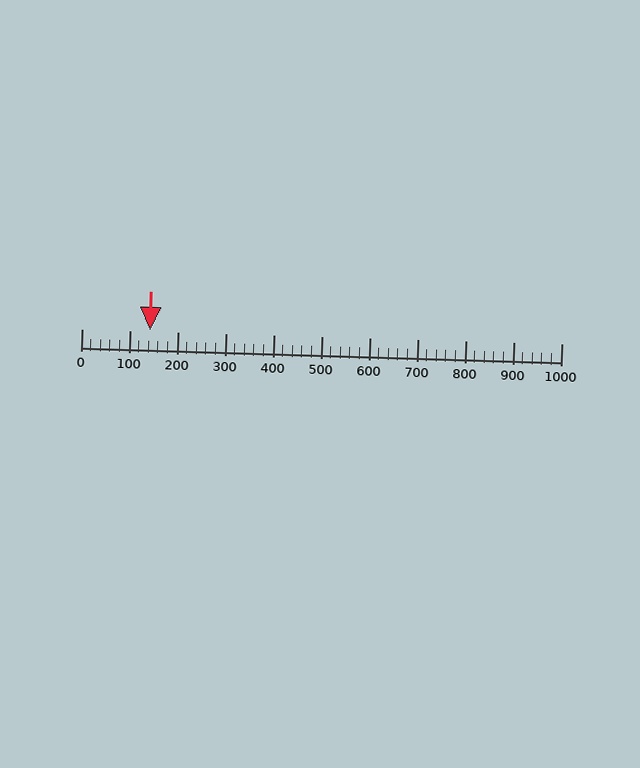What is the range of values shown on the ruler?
The ruler shows values from 0 to 1000.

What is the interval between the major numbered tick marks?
The major tick marks are spaced 100 units apart.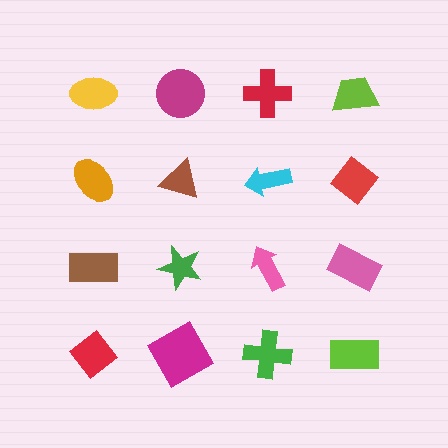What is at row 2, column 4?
A red diamond.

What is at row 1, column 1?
A yellow ellipse.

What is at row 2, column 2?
A brown triangle.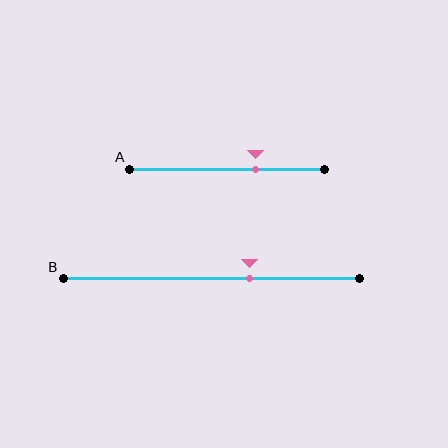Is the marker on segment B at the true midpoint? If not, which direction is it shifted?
No, the marker on segment B is shifted to the right by about 13% of the segment length.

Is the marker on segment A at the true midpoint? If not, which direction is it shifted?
No, the marker on segment A is shifted to the right by about 14% of the segment length.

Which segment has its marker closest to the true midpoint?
Segment B has its marker closest to the true midpoint.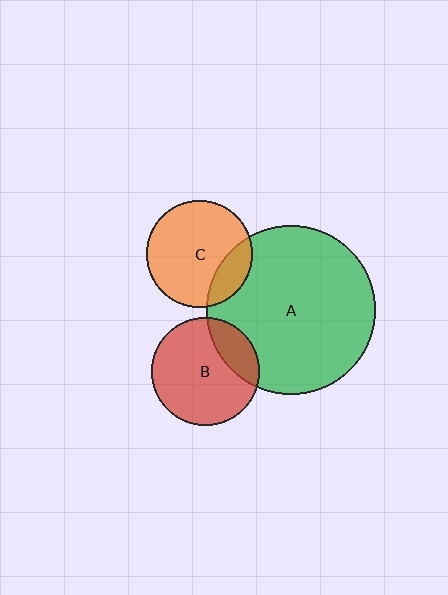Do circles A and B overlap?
Yes.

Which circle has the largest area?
Circle A (green).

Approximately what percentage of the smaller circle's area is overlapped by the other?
Approximately 20%.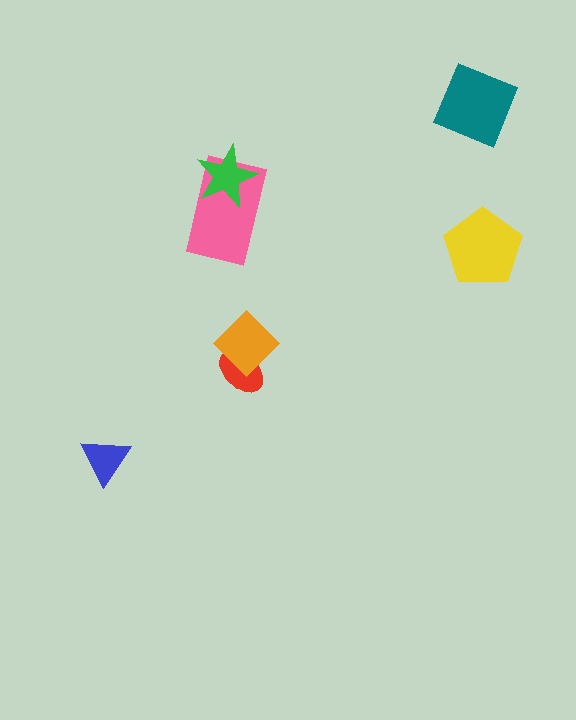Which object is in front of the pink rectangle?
The green star is in front of the pink rectangle.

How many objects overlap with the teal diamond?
0 objects overlap with the teal diamond.